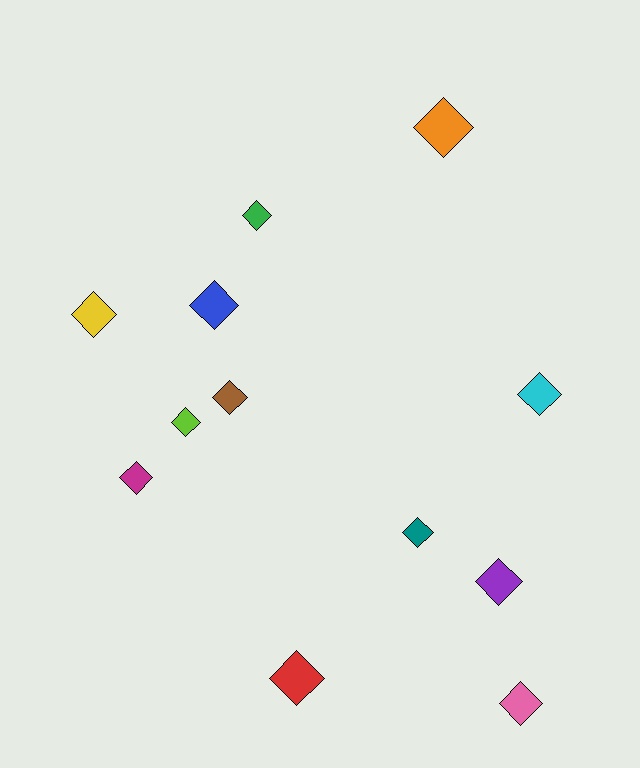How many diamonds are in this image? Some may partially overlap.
There are 12 diamonds.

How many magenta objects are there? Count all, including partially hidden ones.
There is 1 magenta object.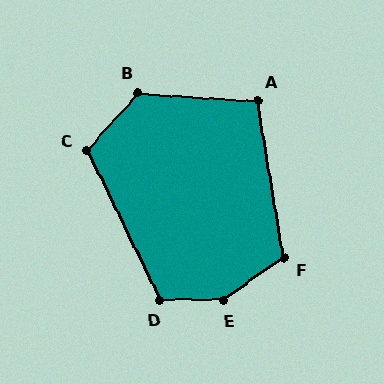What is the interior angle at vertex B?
Approximately 128 degrees (obtuse).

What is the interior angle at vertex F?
Approximately 116 degrees (obtuse).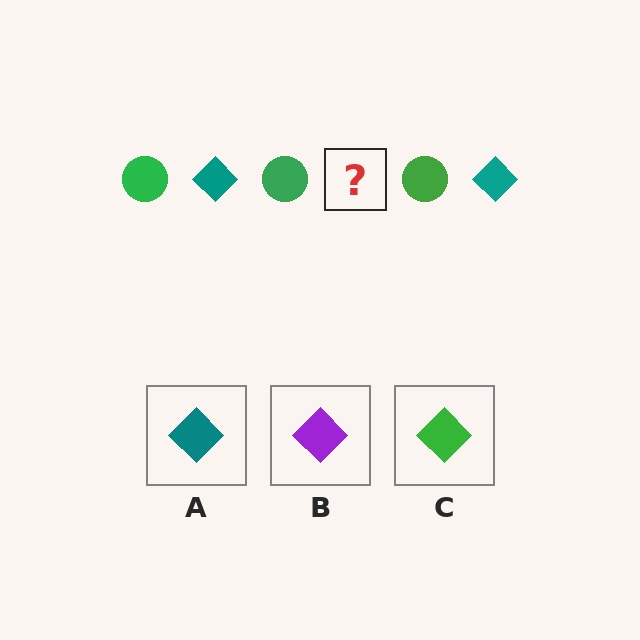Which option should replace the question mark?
Option A.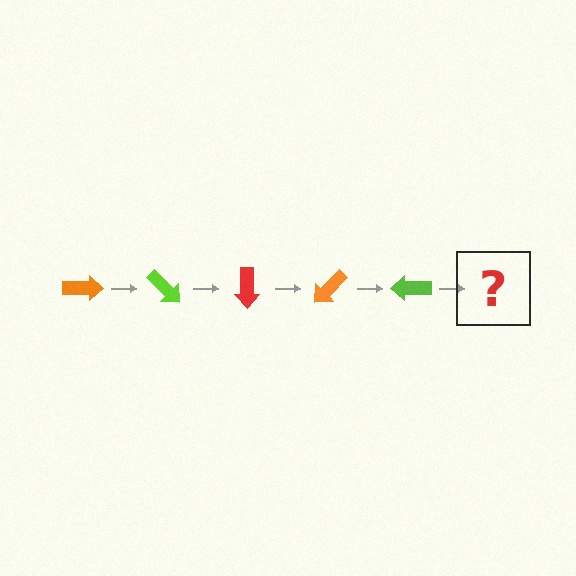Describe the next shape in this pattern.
It should be a red arrow, rotated 225 degrees from the start.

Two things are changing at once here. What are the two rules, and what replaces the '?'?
The two rules are that it rotates 45 degrees each step and the color cycles through orange, lime, and red. The '?' should be a red arrow, rotated 225 degrees from the start.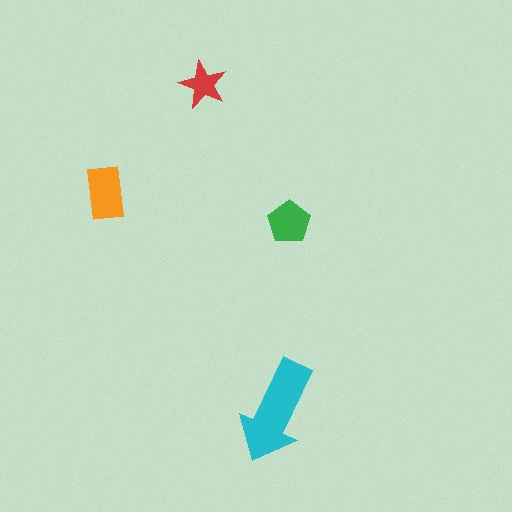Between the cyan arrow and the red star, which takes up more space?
The cyan arrow.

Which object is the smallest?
The red star.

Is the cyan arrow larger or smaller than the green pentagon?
Larger.